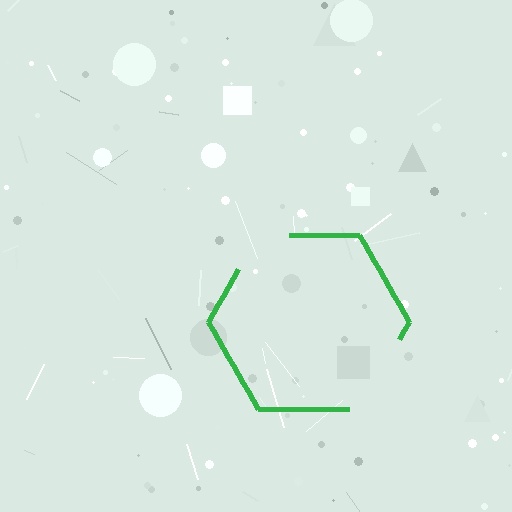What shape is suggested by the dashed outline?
The dashed outline suggests a hexagon.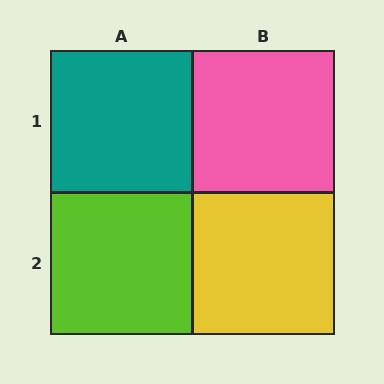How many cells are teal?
1 cell is teal.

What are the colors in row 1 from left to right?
Teal, pink.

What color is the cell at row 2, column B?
Yellow.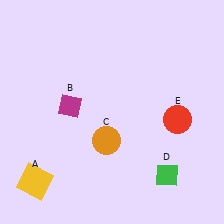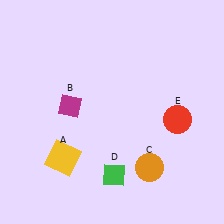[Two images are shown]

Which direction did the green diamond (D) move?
The green diamond (D) moved left.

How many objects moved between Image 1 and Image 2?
3 objects moved between the two images.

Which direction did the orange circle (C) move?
The orange circle (C) moved right.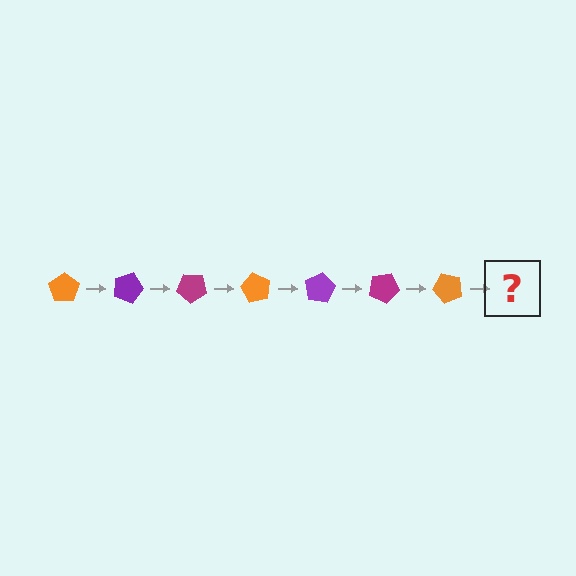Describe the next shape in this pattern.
It should be a purple pentagon, rotated 140 degrees from the start.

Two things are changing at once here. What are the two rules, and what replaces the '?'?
The two rules are that it rotates 20 degrees each step and the color cycles through orange, purple, and magenta. The '?' should be a purple pentagon, rotated 140 degrees from the start.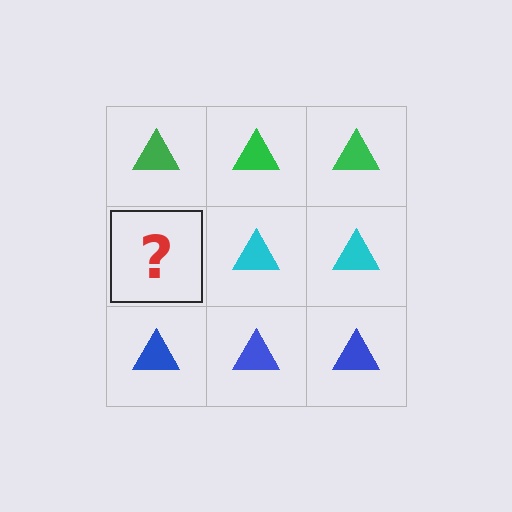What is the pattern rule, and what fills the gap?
The rule is that each row has a consistent color. The gap should be filled with a cyan triangle.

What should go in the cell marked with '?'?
The missing cell should contain a cyan triangle.